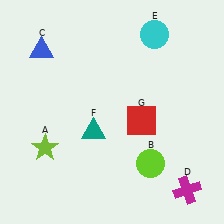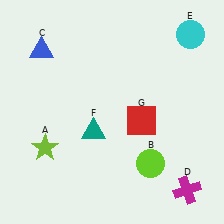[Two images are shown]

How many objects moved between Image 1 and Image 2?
1 object moved between the two images.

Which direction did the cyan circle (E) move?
The cyan circle (E) moved right.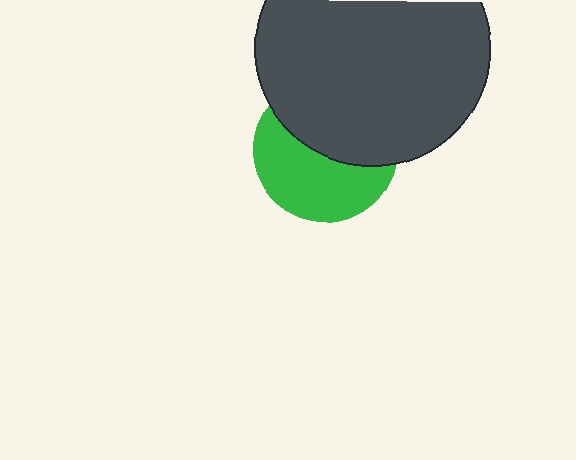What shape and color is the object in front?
The object in front is a dark gray circle.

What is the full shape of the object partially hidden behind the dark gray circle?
The partially hidden object is a green circle.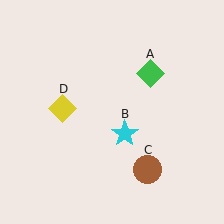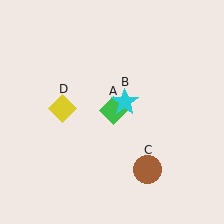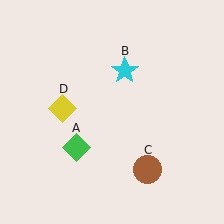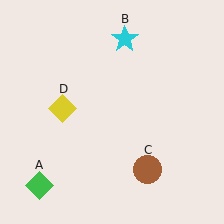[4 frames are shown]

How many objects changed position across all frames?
2 objects changed position: green diamond (object A), cyan star (object B).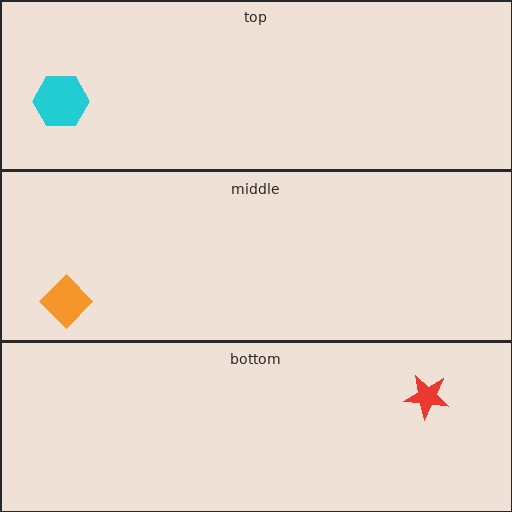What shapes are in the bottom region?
The red star.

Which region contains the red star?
The bottom region.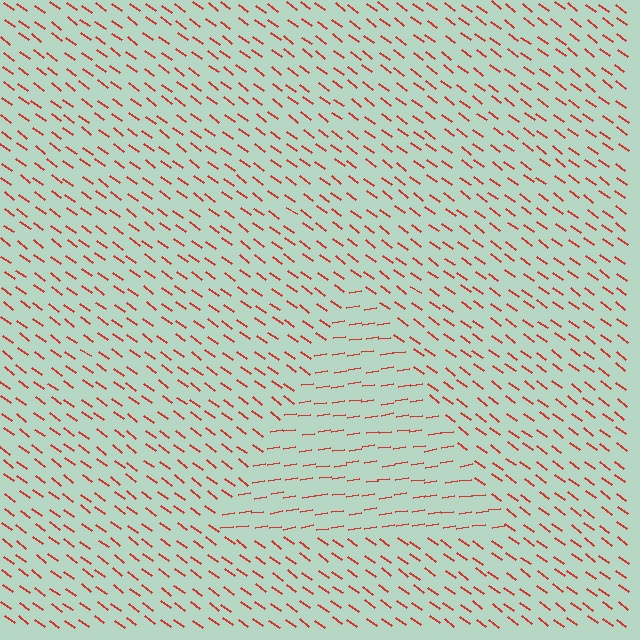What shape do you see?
I see a triangle.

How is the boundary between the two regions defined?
The boundary is defined purely by a change in line orientation (approximately 45 degrees difference). All lines are the same color and thickness.